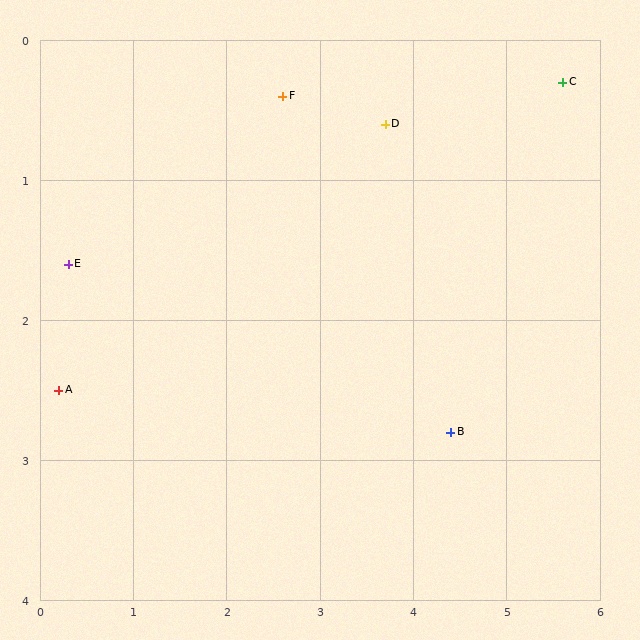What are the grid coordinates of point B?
Point B is at approximately (4.4, 2.8).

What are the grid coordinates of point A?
Point A is at approximately (0.2, 2.5).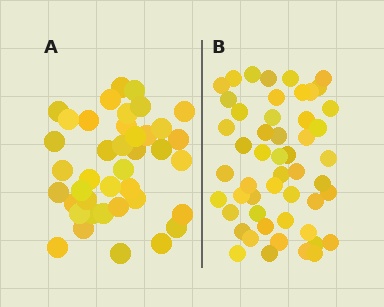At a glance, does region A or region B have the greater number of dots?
Region B (the right region) has more dots.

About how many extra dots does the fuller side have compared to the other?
Region B has roughly 12 or so more dots than region A.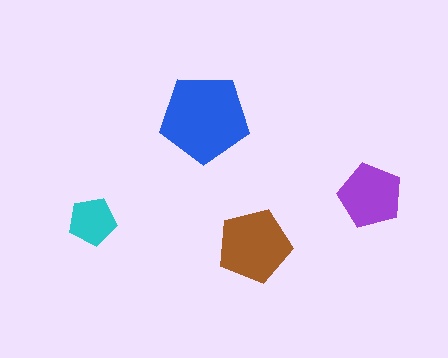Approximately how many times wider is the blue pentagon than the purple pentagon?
About 1.5 times wider.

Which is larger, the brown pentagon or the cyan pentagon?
The brown one.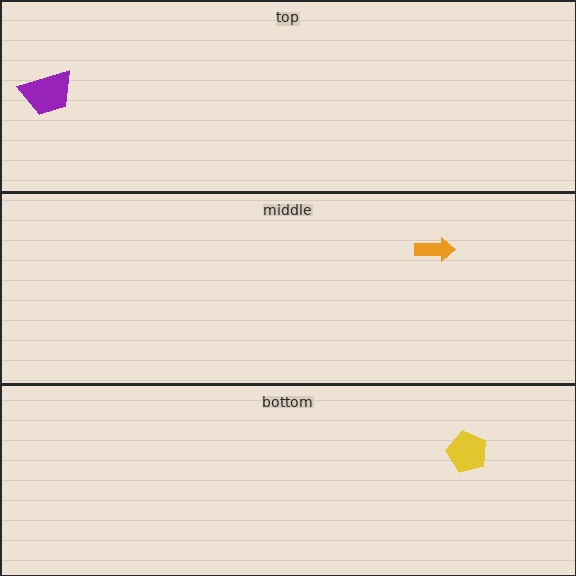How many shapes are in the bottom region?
1.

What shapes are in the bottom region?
The yellow pentagon.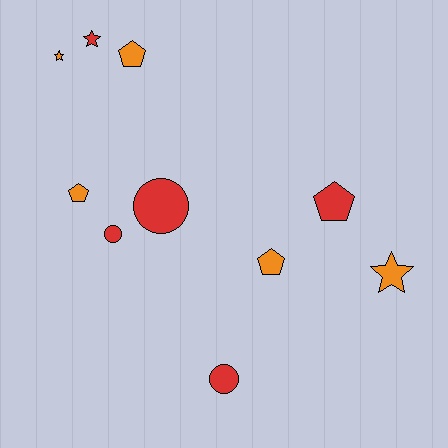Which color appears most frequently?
Orange, with 5 objects.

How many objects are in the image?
There are 10 objects.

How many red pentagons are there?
There is 1 red pentagon.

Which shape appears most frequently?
Pentagon, with 4 objects.